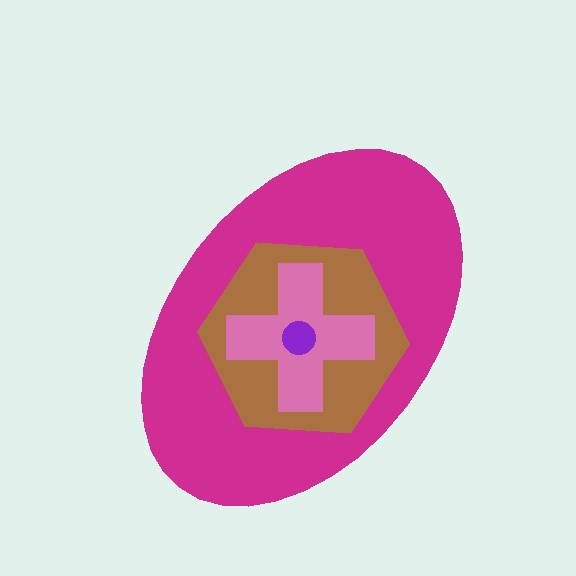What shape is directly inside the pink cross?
The purple circle.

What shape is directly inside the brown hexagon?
The pink cross.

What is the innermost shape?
The purple circle.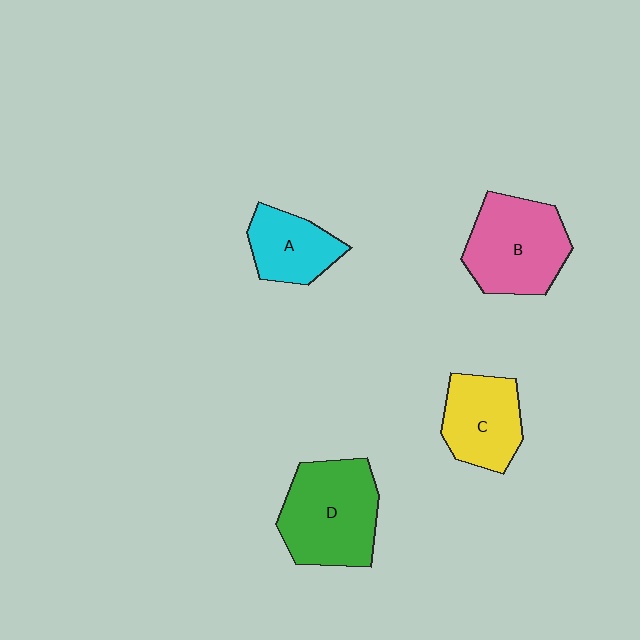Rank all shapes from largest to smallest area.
From largest to smallest: D (green), B (pink), C (yellow), A (cyan).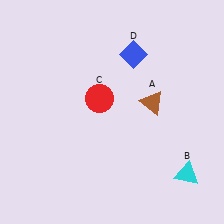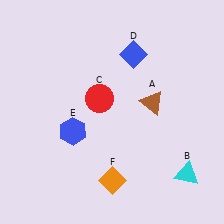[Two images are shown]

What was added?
A blue hexagon (E), an orange diamond (F) were added in Image 2.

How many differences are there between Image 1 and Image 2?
There are 2 differences between the two images.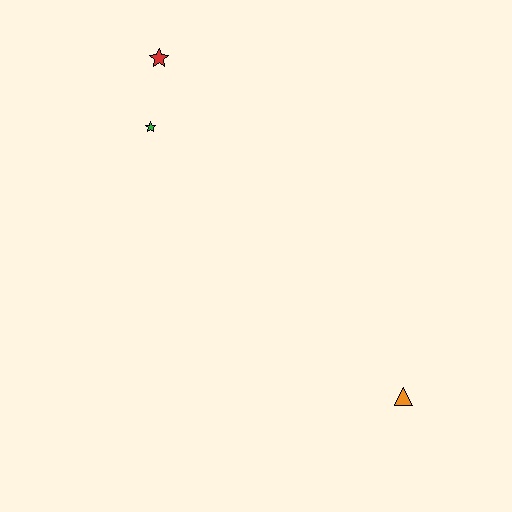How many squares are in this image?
There are no squares.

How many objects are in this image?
There are 3 objects.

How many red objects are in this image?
There is 1 red object.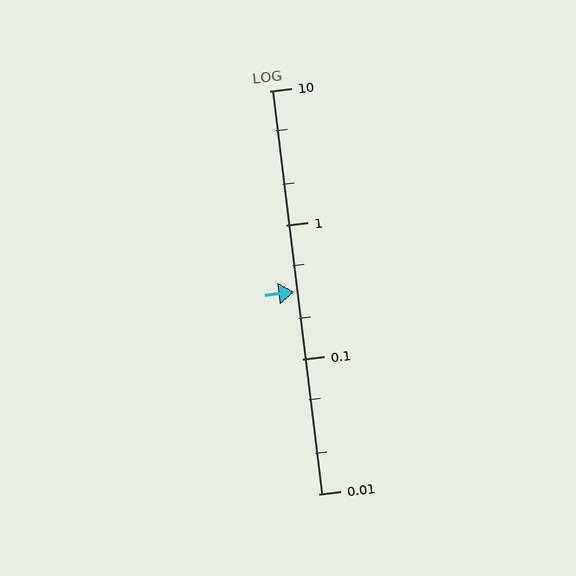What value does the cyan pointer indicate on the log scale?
The pointer indicates approximately 0.32.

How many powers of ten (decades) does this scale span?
The scale spans 3 decades, from 0.01 to 10.